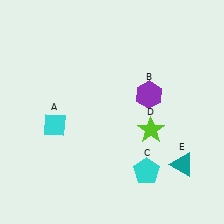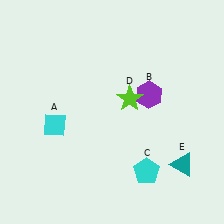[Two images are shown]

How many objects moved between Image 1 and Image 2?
1 object moved between the two images.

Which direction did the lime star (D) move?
The lime star (D) moved up.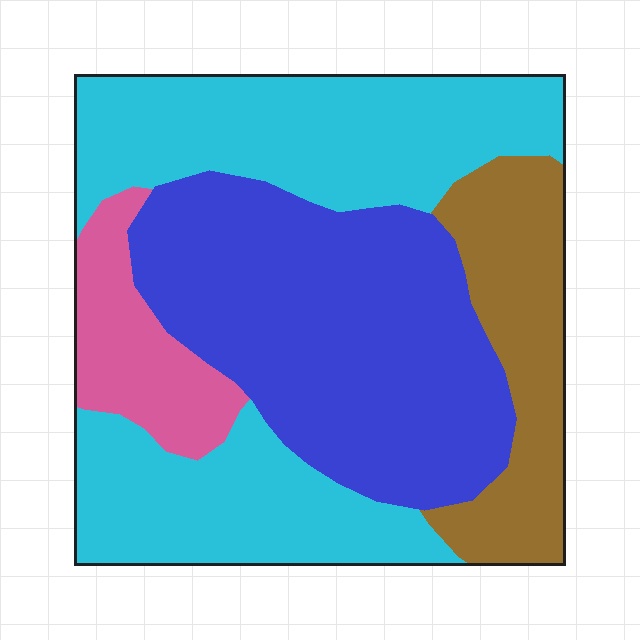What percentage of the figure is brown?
Brown takes up less than a quarter of the figure.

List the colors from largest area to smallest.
From largest to smallest: cyan, blue, brown, pink.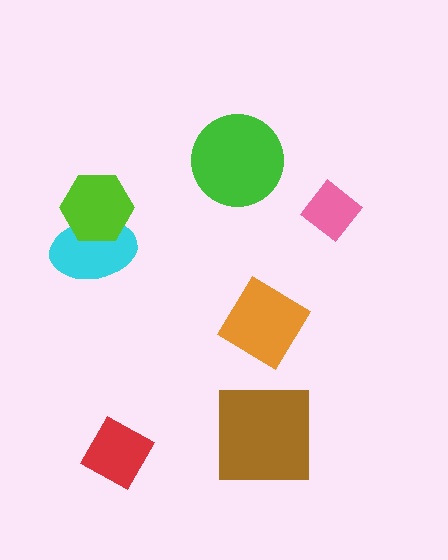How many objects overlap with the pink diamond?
0 objects overlap with the pink diamond.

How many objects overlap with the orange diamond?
0 objects overlap with the orange diamond.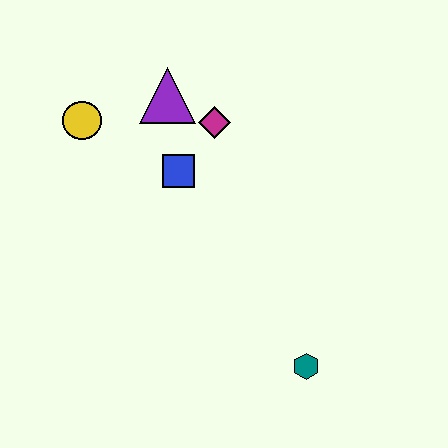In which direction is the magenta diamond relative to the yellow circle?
The magenta diamond is to the right of the yellow circle.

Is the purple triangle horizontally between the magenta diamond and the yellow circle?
Yes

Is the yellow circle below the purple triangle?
Yes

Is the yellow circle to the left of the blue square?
Yes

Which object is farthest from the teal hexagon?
The yellow circle is farthest from the teal hexagon.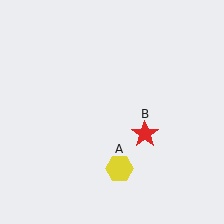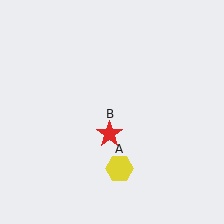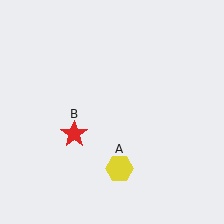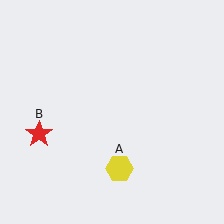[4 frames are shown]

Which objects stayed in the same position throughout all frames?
Yellow hexagon (object A) remained stationary.